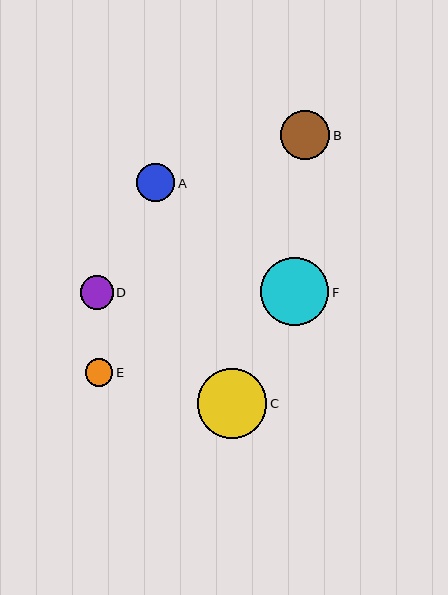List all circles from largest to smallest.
From largest to smallest: C, F, B, A, D, E.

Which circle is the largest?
Circle C is the largest with a size of approximately 70 pixels.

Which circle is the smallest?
Circle E is the smallest with a size of approximately 28 pixels.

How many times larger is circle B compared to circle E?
Circle B is approximately 1.8 times the size of circle E.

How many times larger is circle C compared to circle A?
Circle C is approximately 1.9 times the size of circle A.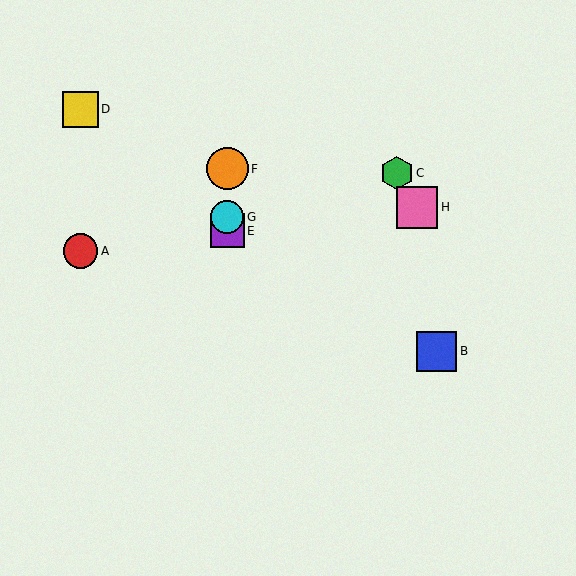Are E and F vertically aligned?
Yes, both are at x≈227.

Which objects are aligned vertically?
Objects E, F, G are aligned vertically.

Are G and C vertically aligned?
No, G is at x≈227 and C is at x≈397.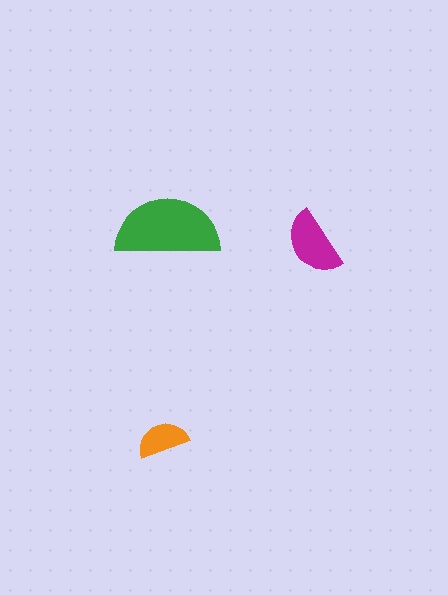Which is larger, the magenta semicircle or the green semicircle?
The green one.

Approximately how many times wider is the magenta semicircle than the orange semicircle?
About 1.5 times wider.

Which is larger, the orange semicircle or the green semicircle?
The green one.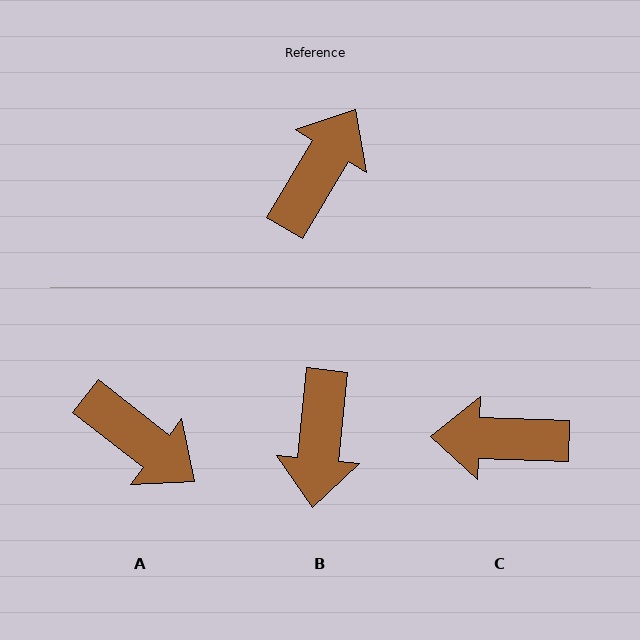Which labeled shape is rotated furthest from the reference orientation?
B, about 155 degrees away.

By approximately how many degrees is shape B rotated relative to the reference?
Approximately 155 degrees clockwise.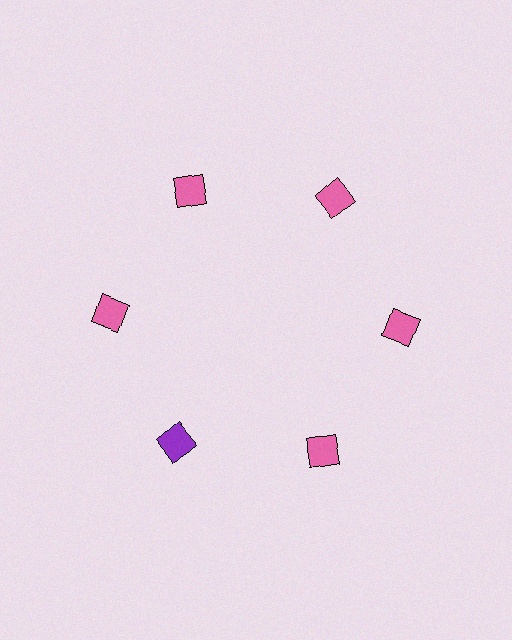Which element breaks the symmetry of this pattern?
The purple square at roughly the 7 o'clock position breaks the symmetry. All other shapes are pink squares.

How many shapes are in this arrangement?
There are 6 shapes arranged in a ring pattern.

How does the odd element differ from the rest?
It has a different color: purple instead of pink.